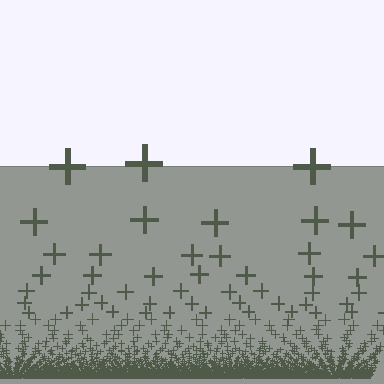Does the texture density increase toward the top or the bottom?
Density increases toward the bottom.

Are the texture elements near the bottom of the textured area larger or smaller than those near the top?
Smaller. The gradient is inverted — elements near the bottom are smaller and denser.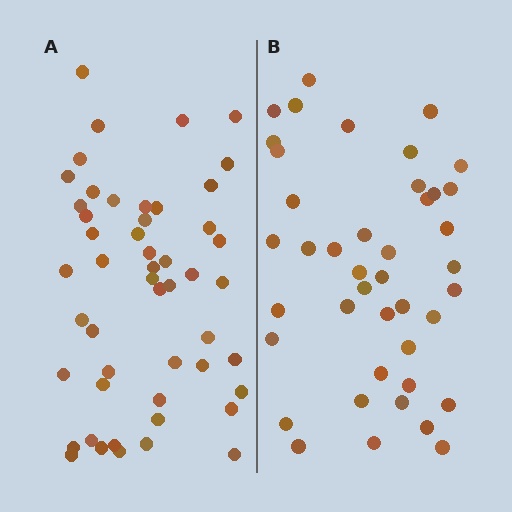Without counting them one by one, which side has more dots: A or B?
Region A (the left region) has more dots.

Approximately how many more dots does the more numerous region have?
Region A has roughly 8 or so more dots than region B.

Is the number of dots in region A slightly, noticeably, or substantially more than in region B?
Region A has only slightly more — the two regions are fairly close. The ratio is roughly 1.2 to 1.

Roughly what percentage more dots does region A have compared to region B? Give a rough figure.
About 20% more.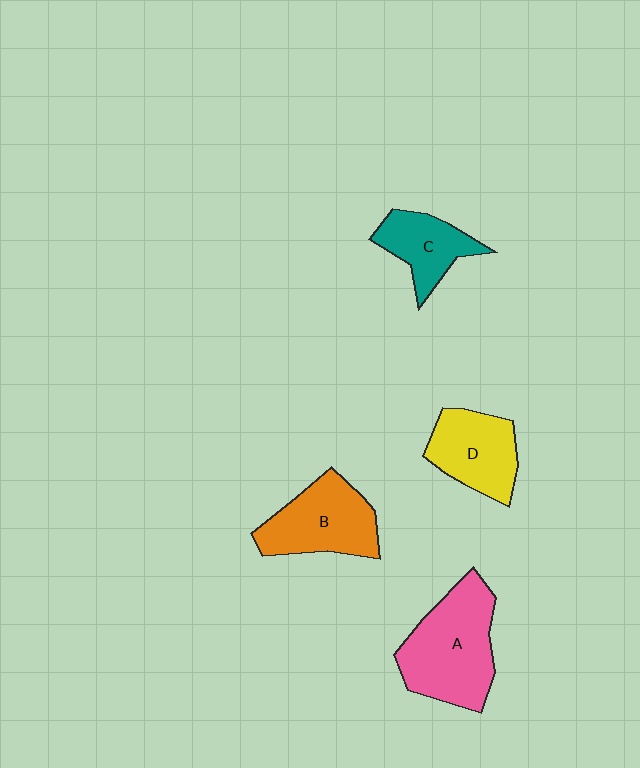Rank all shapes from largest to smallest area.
From largest to smallest: A (pink), B (orange), D (yellow), C (teal).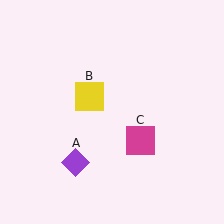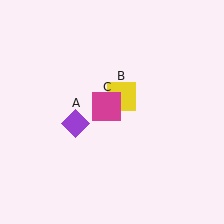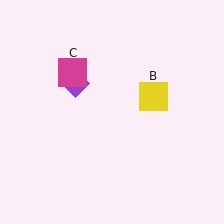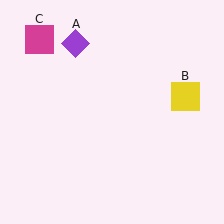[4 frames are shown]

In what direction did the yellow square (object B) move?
The yellow square (object B) moved right.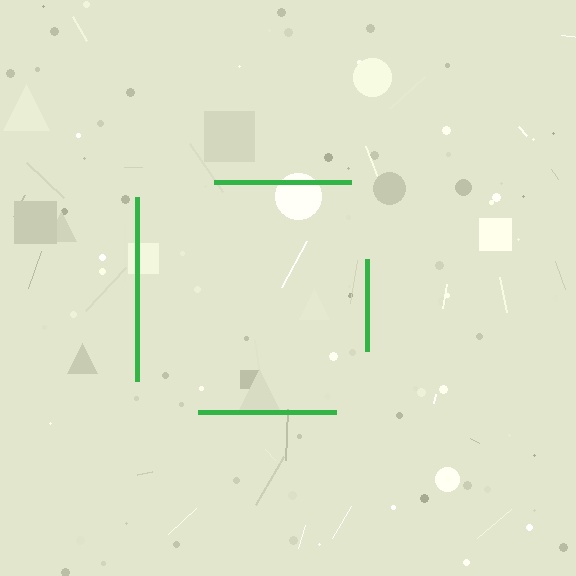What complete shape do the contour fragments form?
The contour fragments form a square.